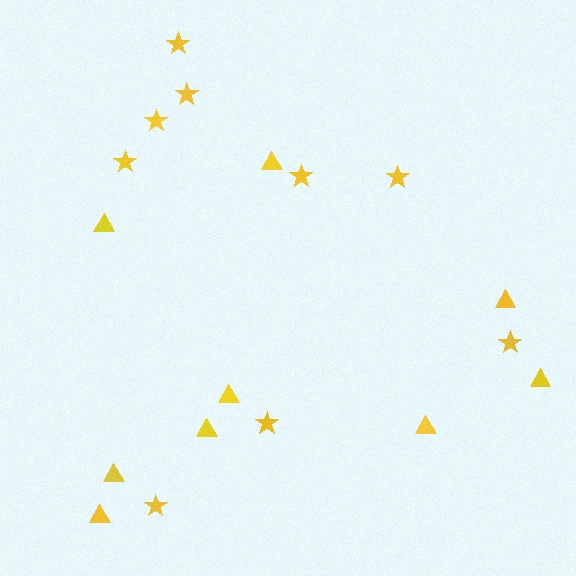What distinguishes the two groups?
There are 2 groups: one group of triangles (9) and one group of stars (9).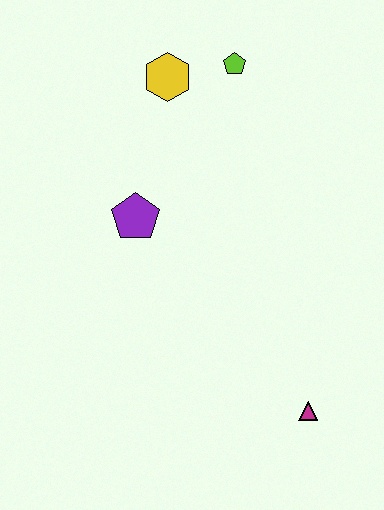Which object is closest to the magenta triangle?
The purple pentagon is closest to the magenta triangle.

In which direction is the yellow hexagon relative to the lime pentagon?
The yellow hexagon is to the left of the lime pentagon.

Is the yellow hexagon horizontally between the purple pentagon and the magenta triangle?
Yes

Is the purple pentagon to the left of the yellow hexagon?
Yes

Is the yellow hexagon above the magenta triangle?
Yes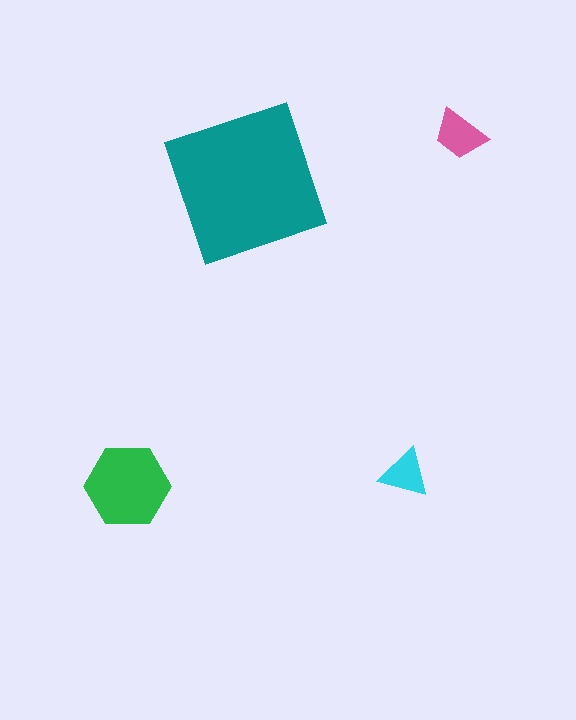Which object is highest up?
The pink trapezoid is topmost.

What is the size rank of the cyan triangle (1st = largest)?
4th.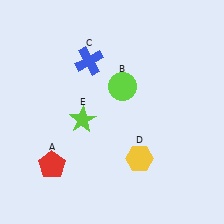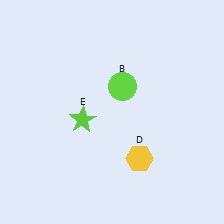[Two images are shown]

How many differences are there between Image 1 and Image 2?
There are 2 differences between the two images.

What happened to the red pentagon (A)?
The red pentagon (A) was removed in Image 2. It was in the bottom-left area of Image 1.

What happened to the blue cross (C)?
The blue cross (C) was removed in Image 2. It was in the top-left area of Image 1.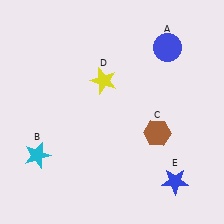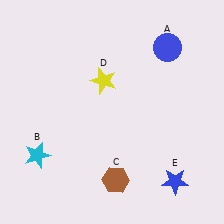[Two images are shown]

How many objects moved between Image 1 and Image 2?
1 object moved between the two images.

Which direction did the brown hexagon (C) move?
The brown hexagon (C) moved down.